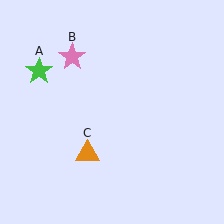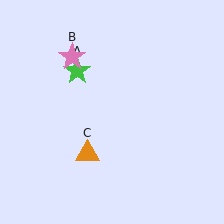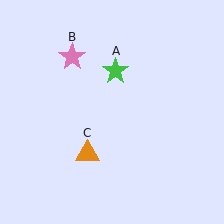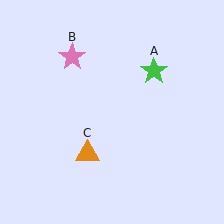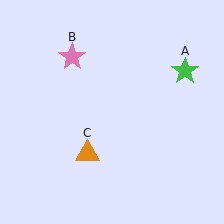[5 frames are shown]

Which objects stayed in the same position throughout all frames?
Pink star (object B) and orange triangle (object C) remained stationary.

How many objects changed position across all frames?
1 object changed position: green star (object A).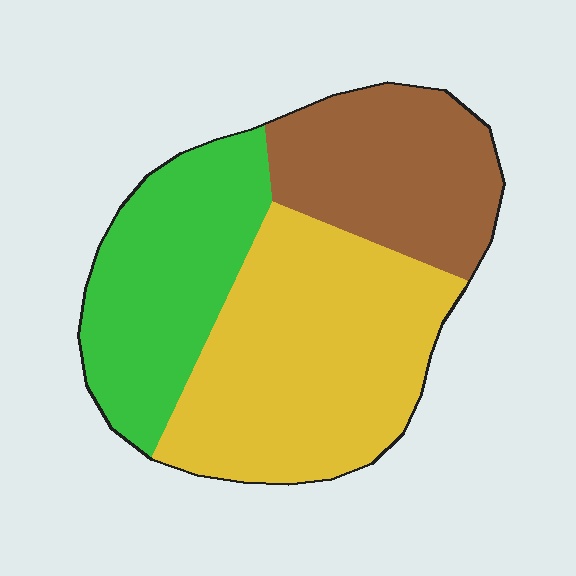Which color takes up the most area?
Yellow, at roughly 45%.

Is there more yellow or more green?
Yellow.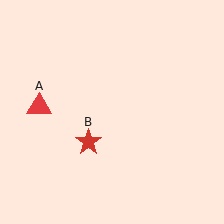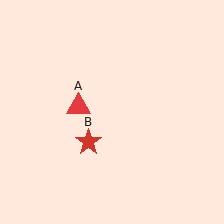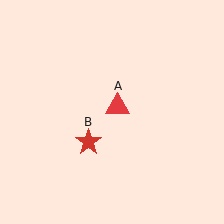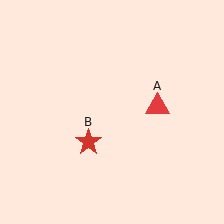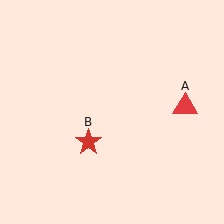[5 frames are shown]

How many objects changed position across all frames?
1 object changed position: red triangle (object A).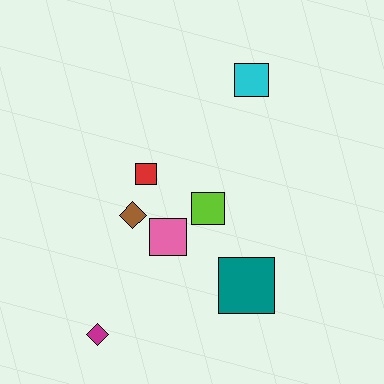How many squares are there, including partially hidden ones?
There are 5 squares.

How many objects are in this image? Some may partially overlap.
There are 7 objects.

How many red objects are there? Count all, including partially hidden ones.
There is 1 red object.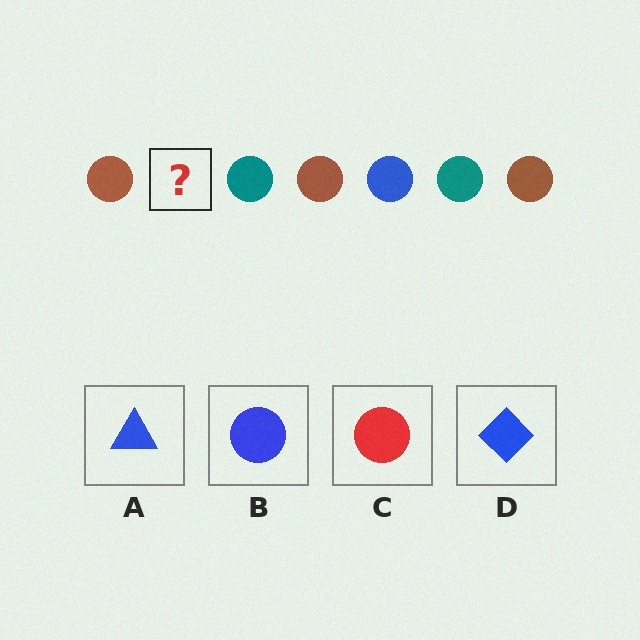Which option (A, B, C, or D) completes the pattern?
B.